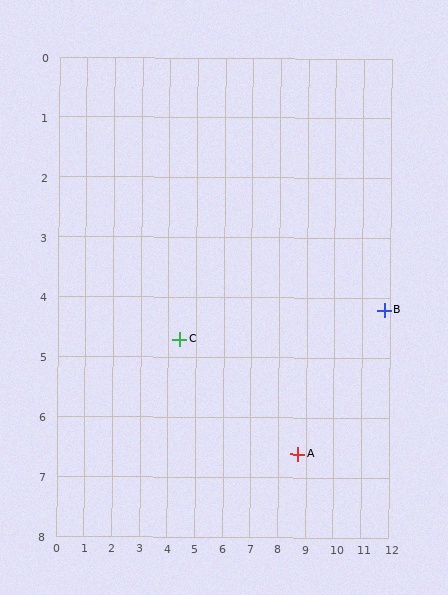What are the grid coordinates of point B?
Point B is at approximately (11.8, 4.2).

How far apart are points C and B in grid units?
Points C and B are about 7.4 grid units apart.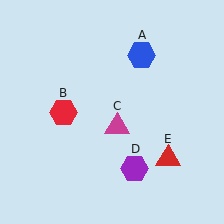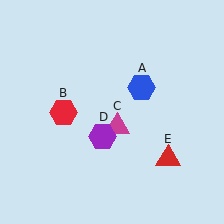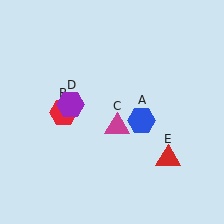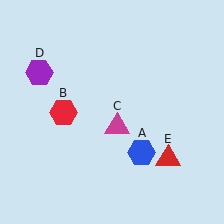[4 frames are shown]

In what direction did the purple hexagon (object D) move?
The purple hexagon (object D) moved up and to the left.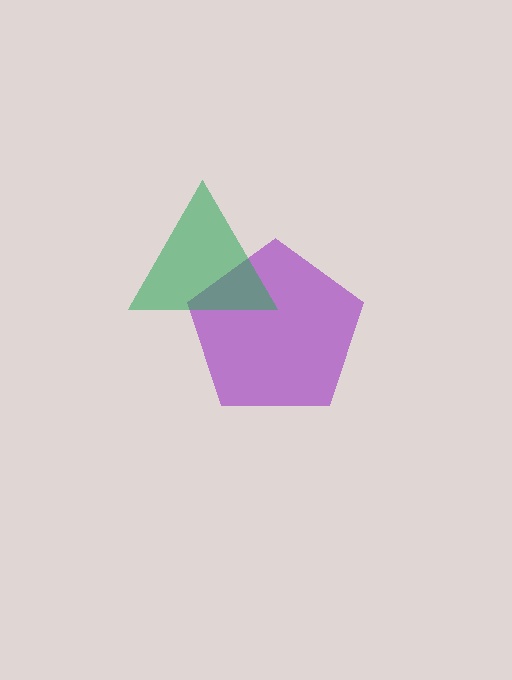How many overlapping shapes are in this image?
There are 2 overlapping shapes in the image.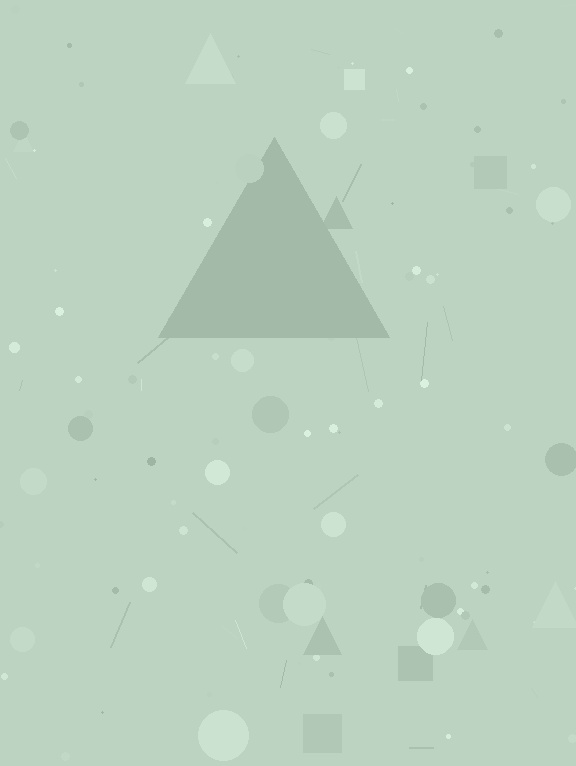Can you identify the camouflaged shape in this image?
The camouflaged shape is a triangle.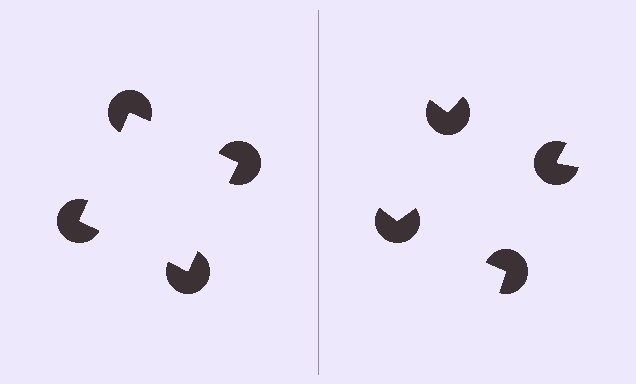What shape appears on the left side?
An illusory square.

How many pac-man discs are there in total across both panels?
8 — 4 on each side.